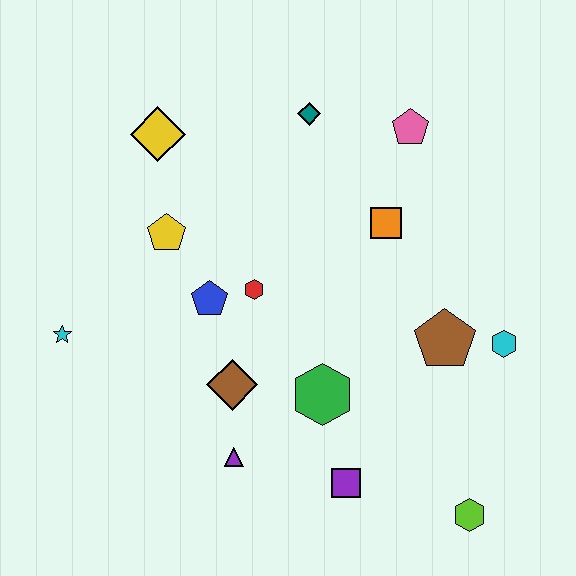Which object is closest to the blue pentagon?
The red hexagon is closest to the blue pentagon.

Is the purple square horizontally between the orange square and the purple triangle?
Yes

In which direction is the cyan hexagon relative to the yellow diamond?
The cyan hexagon is to the right of the yellow diamond.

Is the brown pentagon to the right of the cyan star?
Yes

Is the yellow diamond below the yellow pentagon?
No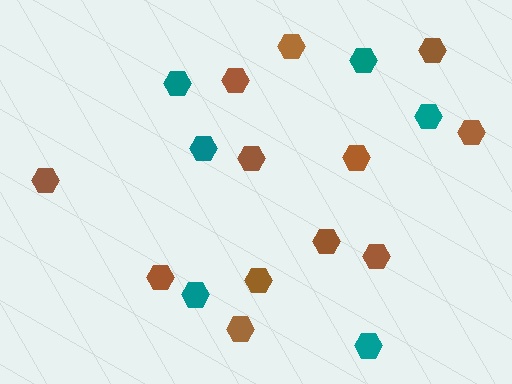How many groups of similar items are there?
There are 2 groups: one group of teal hexagons (6) and one group of brown hexagons (12).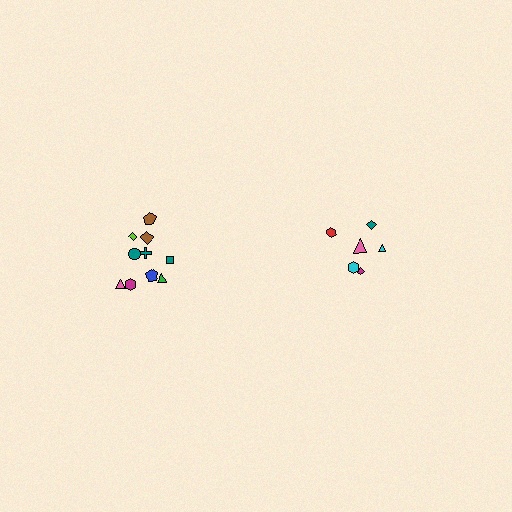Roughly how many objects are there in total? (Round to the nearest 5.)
Roughly 15 objects in total.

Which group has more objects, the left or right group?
The left group.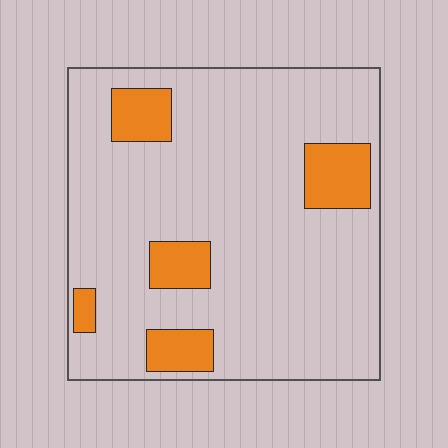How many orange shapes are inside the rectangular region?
5.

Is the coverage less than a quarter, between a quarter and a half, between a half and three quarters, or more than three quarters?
Less than a quarter.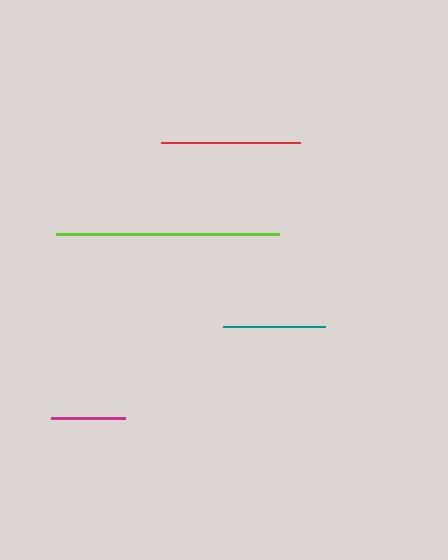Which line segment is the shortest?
The magenta line is the shortest at approximately 73 pixels.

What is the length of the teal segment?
The teal segment is approximately 102 pixels long.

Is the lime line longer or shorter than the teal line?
The lime line is longer than the teal line.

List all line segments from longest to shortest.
From longest to shortest: lime, red, teal, magenta.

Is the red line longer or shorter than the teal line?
The red line is longer than the teal line.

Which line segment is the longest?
The lime line is the longest at approximately 223 pixels.